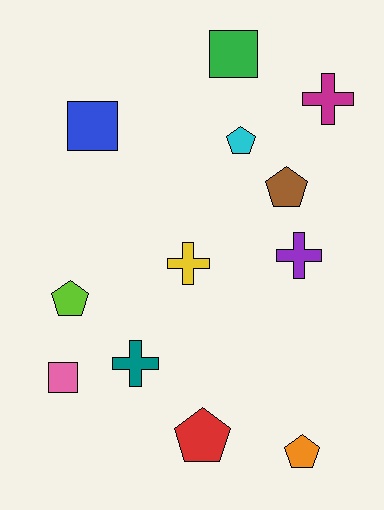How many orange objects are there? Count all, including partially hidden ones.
There is 1 orange object.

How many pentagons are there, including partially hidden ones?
There are 5 pentagons.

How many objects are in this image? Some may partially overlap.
There are 12 objects.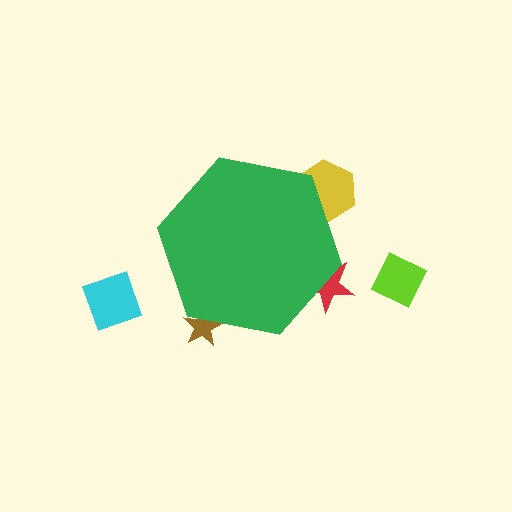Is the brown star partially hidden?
Yes, the brown star is partially hidden behind the green hexagon.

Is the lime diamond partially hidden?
No, the lime diamond is fully visible.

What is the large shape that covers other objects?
A green hexagon.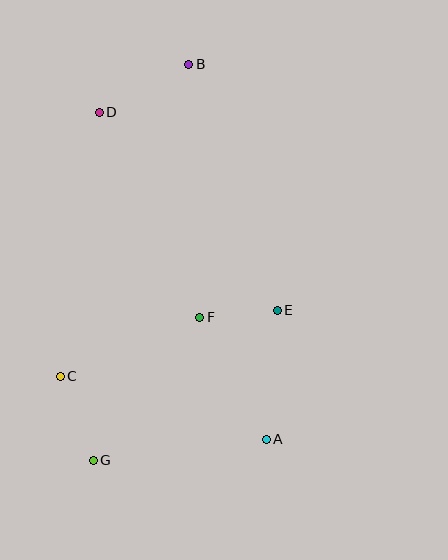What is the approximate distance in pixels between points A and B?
The distance between A and B is approximately 383 pixels.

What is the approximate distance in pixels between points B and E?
The distance between B and E is approximately 261 pixels.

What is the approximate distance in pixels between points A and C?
The distance between A and C is approximately 215 pixels.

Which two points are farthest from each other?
Points B and G are farthest from each other.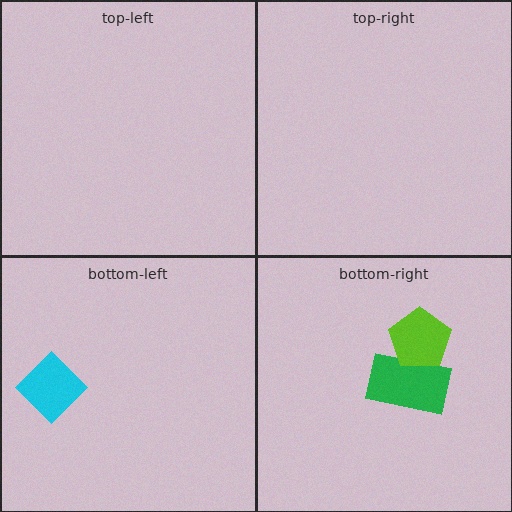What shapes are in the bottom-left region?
The cyan diamond.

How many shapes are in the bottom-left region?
1.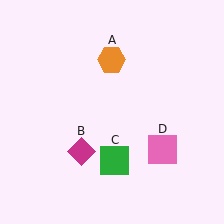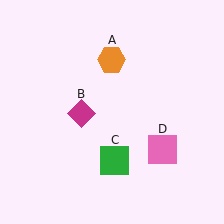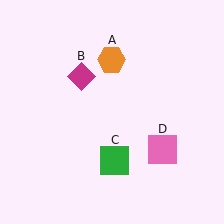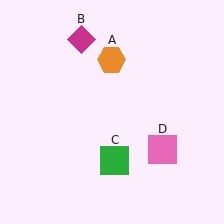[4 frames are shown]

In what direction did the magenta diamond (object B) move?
The magenta diamond (object B) moved up.